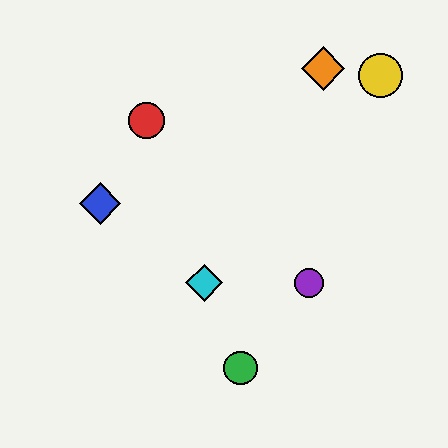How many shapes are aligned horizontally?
2 shapes (the purple circle, the cyan diamond) are aligned horizontally.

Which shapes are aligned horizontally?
The purple circle, the cyan diamond are aligned horizontally.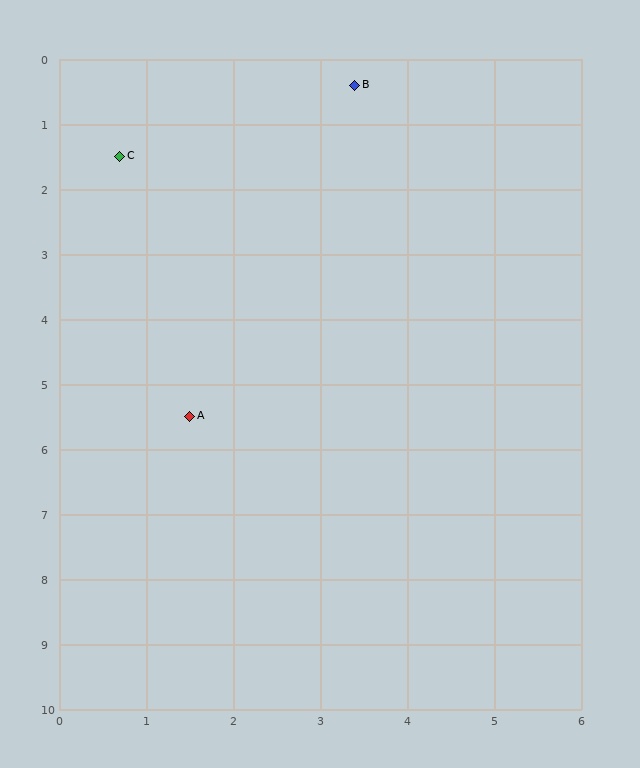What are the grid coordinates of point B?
Point B is at approximately (3.4, 0.4).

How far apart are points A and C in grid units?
Points A and C are about 4.1 grid units apart.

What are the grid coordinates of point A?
Point A is at approximately (1.5, 5.5).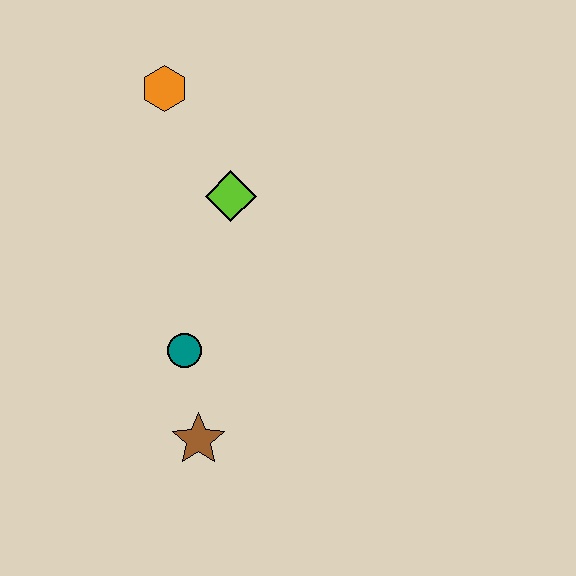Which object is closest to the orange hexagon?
The lime diamond is closest to the orange hexagon.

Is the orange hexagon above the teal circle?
Yes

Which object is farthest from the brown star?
The orange hexagon is farthest from the brown star.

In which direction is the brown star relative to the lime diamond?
The brown star is below the lime diamond.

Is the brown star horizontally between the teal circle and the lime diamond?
Yes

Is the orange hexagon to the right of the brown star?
No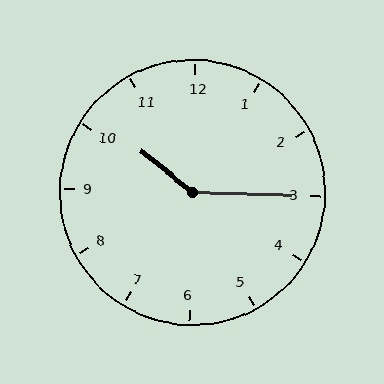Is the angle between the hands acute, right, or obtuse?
It is obtuse.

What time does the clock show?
10:15.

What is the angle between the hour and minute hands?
Approximately 142 degrees.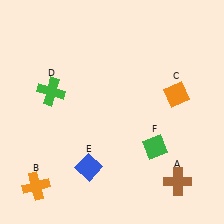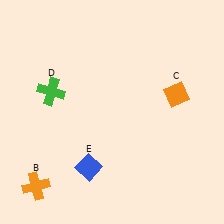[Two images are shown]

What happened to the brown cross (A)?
The brown cross (A) was removed in Image 2. It was in the bottom-right area of Image 1.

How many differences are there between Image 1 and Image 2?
There are 2 differences between the two images.